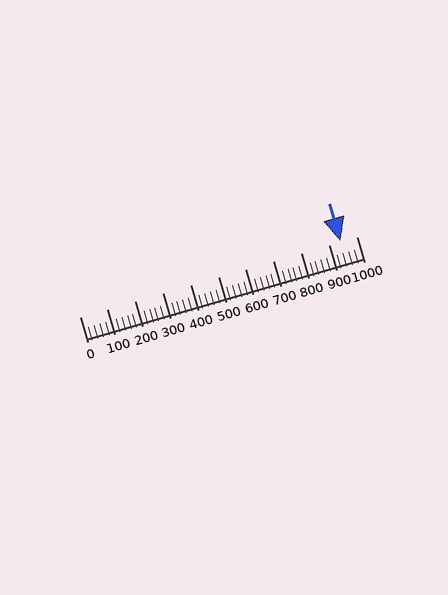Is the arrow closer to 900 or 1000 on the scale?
The arrow is closer to 900.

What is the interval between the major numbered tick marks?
The major tick marks are spaced 100 units apart.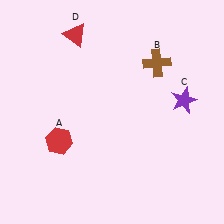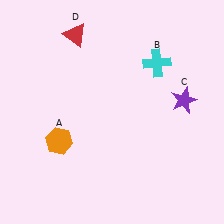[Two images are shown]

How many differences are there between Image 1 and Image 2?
There are 2 differences between the two images.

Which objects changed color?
A changed from red to orange. B changed from brown to cyan.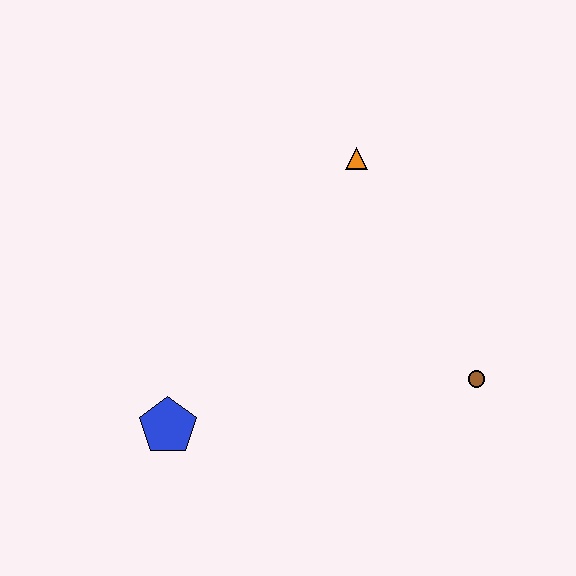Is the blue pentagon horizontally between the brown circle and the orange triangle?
No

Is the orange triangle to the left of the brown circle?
Yes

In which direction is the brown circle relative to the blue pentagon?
The brown circle is to the right of the blue pentagon.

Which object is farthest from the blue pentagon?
The orange triangle is farthest from the blue pentagon.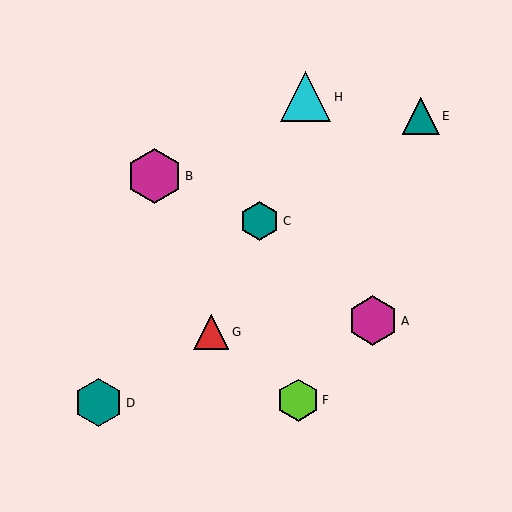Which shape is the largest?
The magenta hexagon (labeled B) is the largest.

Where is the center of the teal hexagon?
The center of the teal hexagon is at (260, 221).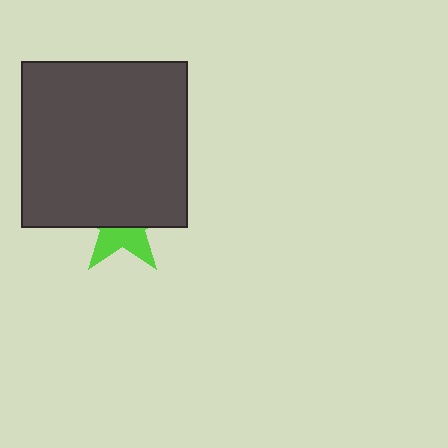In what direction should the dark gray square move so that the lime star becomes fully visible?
The dark gray square should move up. That is the shortest direction to clear the overlap and leave the lime star fully visible.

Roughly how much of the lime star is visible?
A small part of it is visible (roughly 39%).